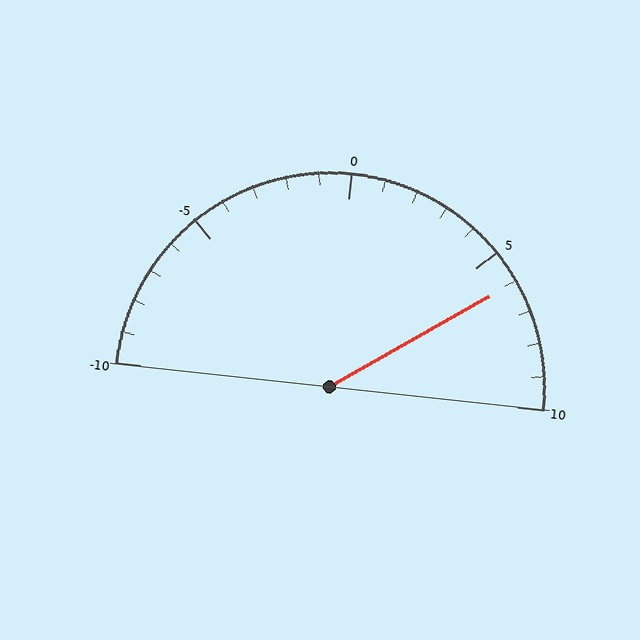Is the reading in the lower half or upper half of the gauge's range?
The reading is in the upper half of the range (-10 to 10).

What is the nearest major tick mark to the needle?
The nearest major tick mark is 5.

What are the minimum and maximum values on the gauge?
The gauge ranges from -10 to 10.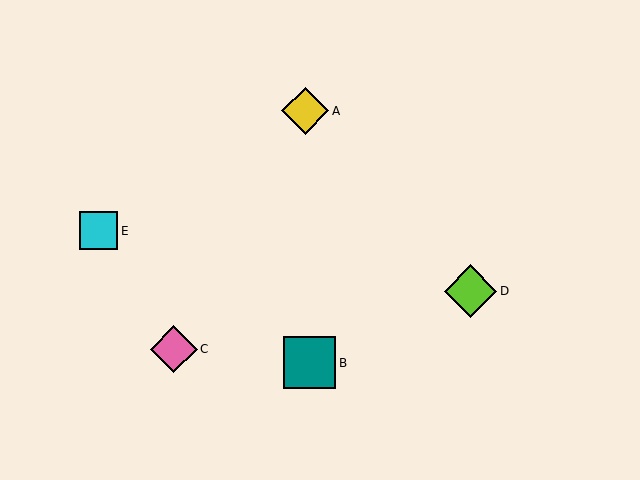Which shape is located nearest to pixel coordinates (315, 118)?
The yellow diamond (labeled A) at (305, 111) is nearest to that location.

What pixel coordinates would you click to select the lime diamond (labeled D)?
Click at (471, 291) to select the lime diamond D.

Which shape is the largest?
The lime diamond (labeled D) is the largest.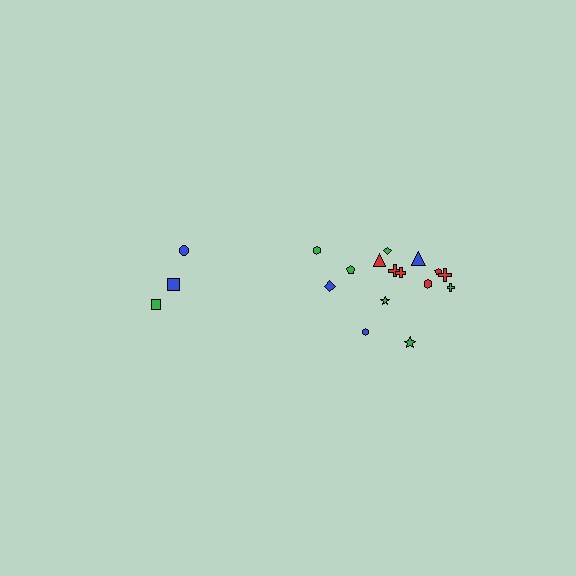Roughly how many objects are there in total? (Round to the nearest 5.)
Roughly 20 objects in total.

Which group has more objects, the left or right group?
The right group.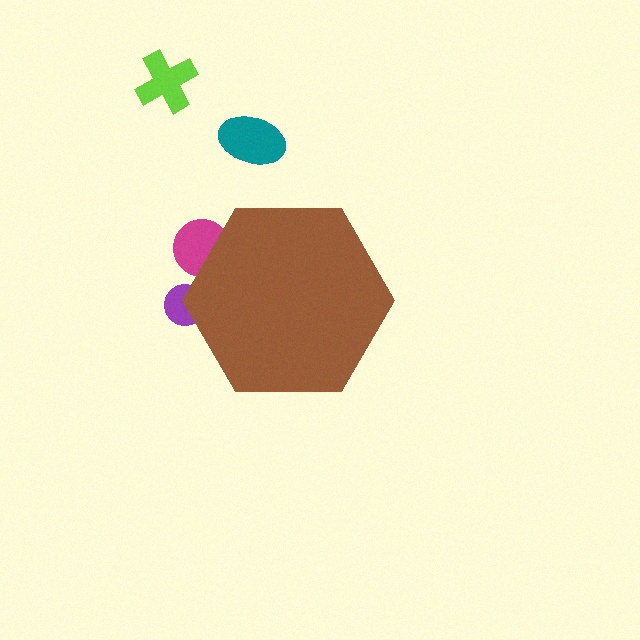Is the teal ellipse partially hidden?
No, the teal ellipse is fully visible.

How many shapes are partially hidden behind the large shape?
2 shapes are partially hidden.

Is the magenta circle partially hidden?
Yes, the magenta circle is partially hidden behind the brown hexagon.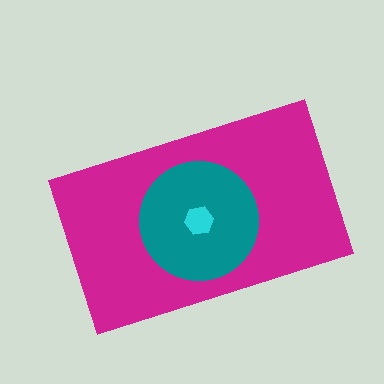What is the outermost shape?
The magenta rectangle.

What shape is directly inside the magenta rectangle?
The teal circle.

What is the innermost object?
The cyan hexagon.